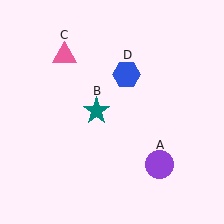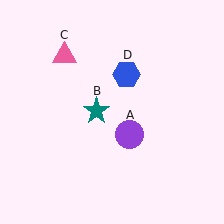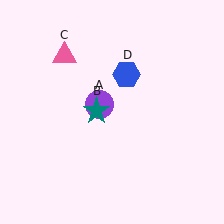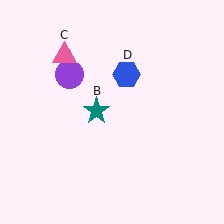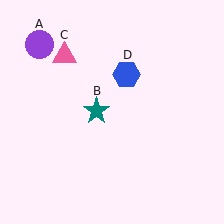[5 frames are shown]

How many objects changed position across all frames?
1 object changed position: purple circle (object A).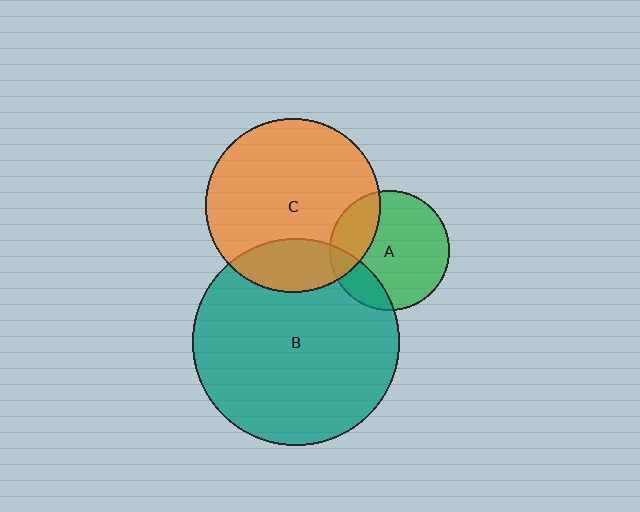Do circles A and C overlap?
Yes.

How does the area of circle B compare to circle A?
Approximately 3.0 times.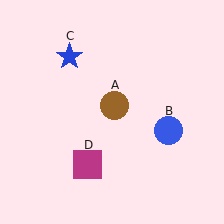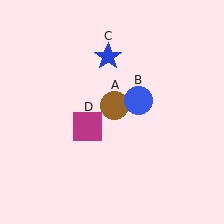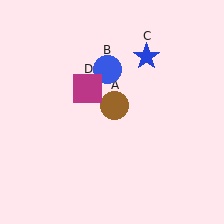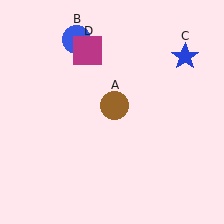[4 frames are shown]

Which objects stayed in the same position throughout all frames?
Brown circle (object A) remained stationary.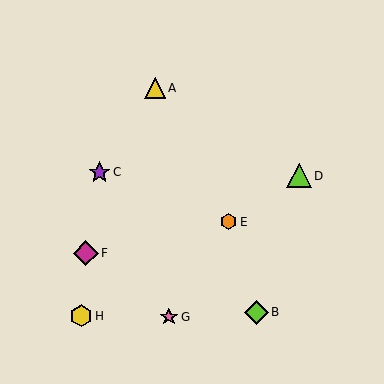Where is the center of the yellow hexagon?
The center of the yellow hexagon is at (81, 316).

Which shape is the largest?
The lime triangle (labeled D) is the largest.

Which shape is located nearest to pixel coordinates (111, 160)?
The purple star (labeled C) at (100, 172) is nearest to that location.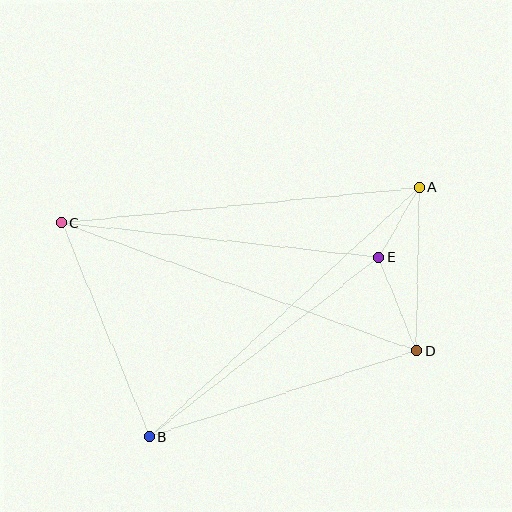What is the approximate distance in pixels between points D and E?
The distance between D and E is approximately 101 pixels.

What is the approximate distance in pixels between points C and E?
The distance between C and E is approximately 319 pixels.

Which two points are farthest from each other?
Points C and D are farthest from each other.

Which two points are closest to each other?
Points A and E are closest to each other.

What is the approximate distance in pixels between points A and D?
The distance between A and D is approximately 164 pixels.